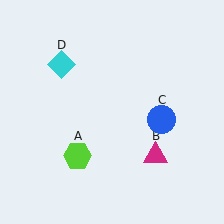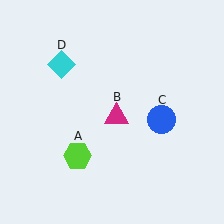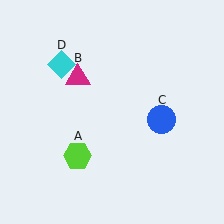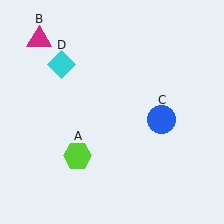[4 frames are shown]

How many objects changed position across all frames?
1 object changed position: magenta triangle (object B).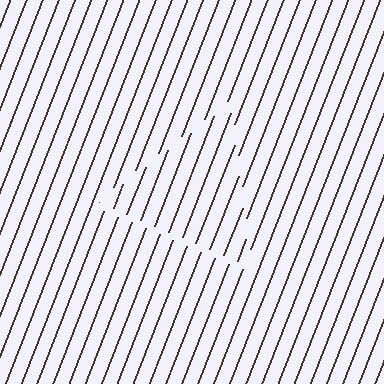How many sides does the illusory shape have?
3 sides — the line-ends trace a triangle.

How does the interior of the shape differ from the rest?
The interior of the shape contains the same grating, shifted by half a period — the contour is defined by the phase discontinuity where line-ends from the inner and outer gratings abut.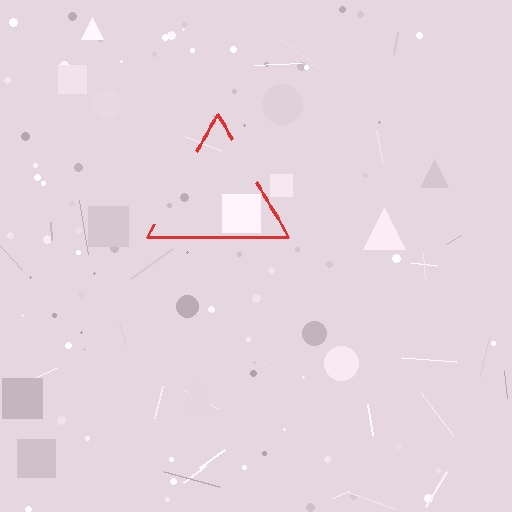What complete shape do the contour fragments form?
The contour fragments form a triangle.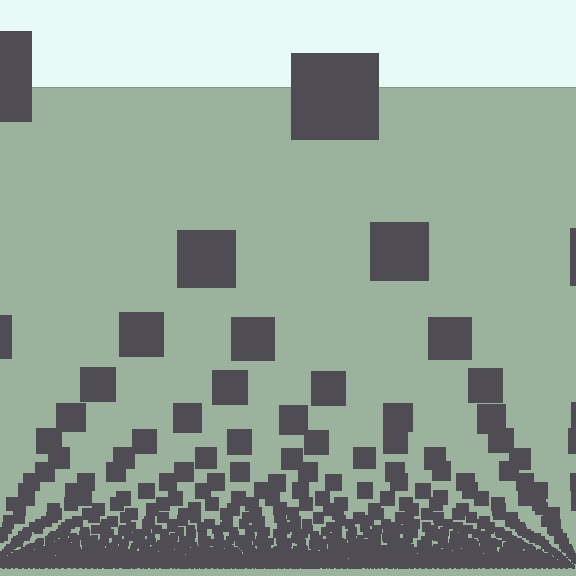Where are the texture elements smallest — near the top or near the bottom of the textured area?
Near the bottom.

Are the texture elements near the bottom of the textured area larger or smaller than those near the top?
Smaller. The gradient is inverted — elements near the bottom are smaller and denser.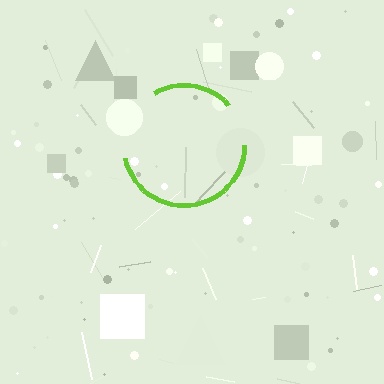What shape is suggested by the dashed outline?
The dashed outline suggests a circle.